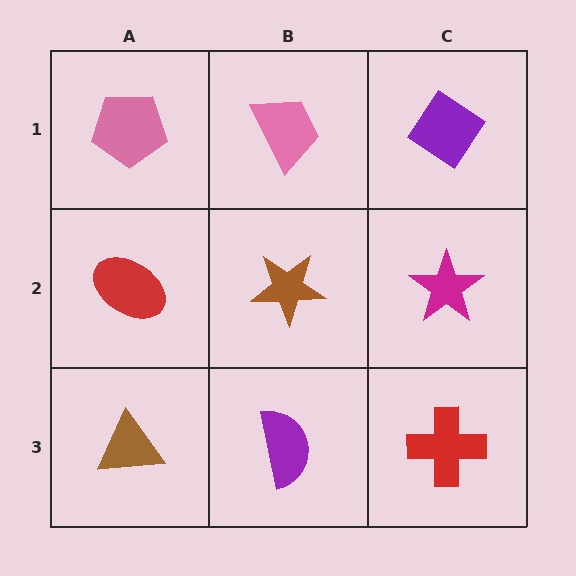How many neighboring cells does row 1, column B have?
3.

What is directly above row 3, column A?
A red ellipse.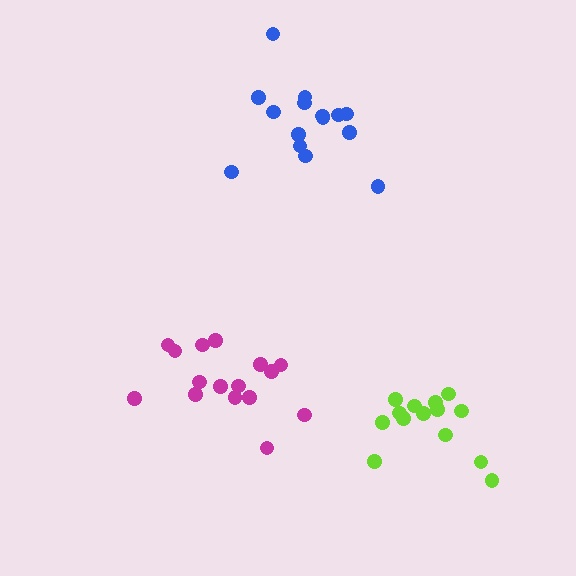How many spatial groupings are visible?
There are 3 spatial groupings.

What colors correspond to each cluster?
The clusters are colored: blue, magenta, lime.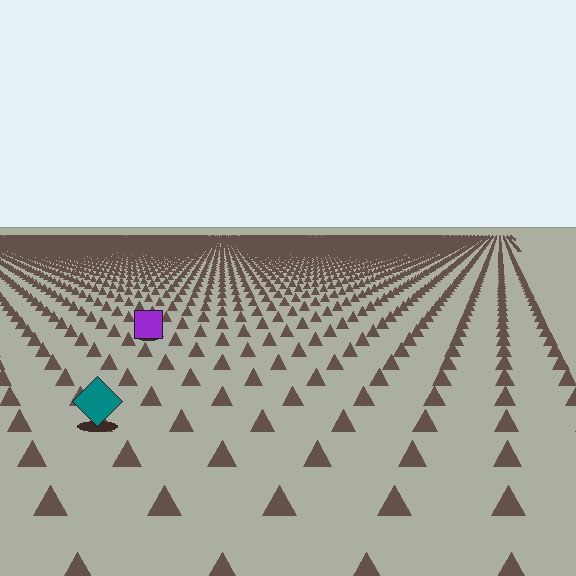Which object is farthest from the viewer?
The purple square is farthest from the viewer. It appears smaller and the ground texture around it is denser.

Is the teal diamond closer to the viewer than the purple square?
Yes. The teal diamond is closer — you can tell from the texture gradient: the ground texture is coarser near it.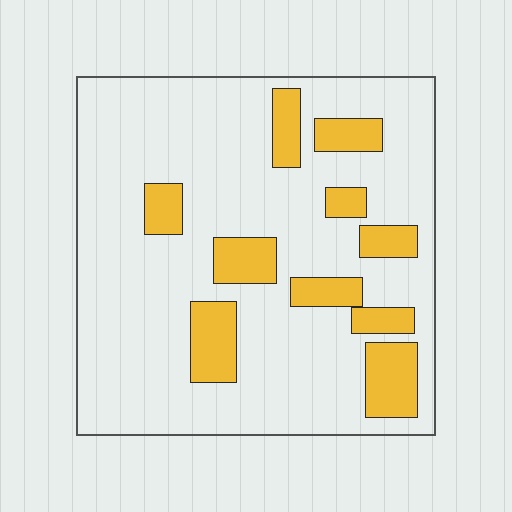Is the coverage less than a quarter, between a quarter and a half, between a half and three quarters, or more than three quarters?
Less than a quarter.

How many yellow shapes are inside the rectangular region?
10.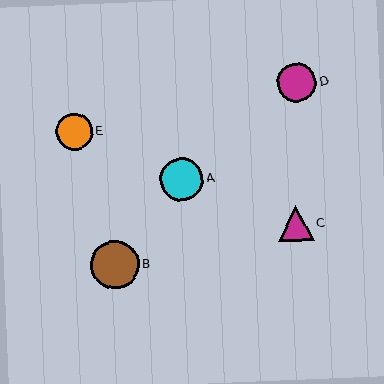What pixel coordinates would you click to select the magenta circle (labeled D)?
Click at (297, 82) to select the magenta circle D.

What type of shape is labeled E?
Shape E is an orange circle.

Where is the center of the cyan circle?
The center of the cyan circle is at (182, 180).